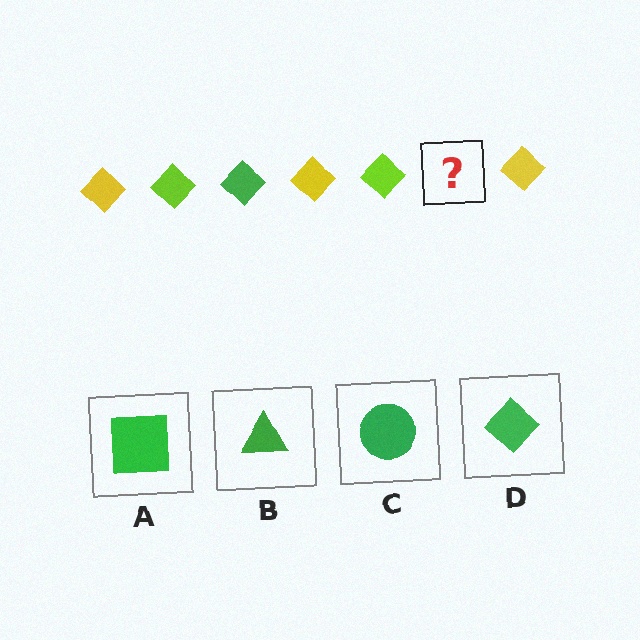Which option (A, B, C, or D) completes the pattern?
D.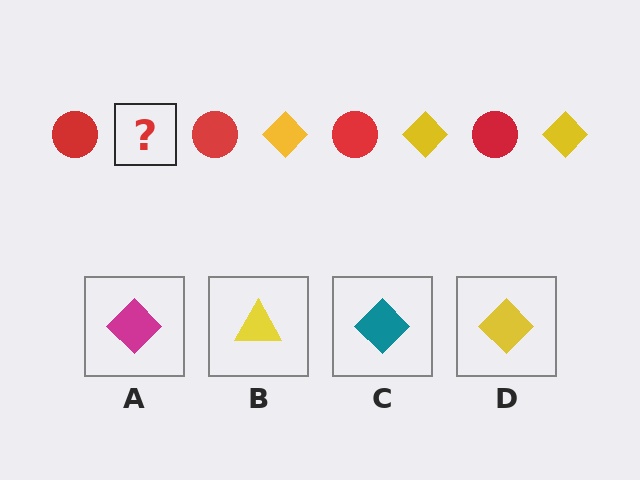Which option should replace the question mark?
Option D.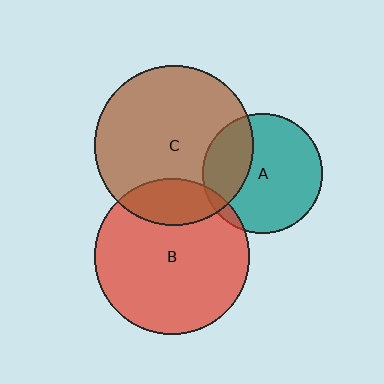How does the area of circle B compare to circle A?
Approximately 1.7 times.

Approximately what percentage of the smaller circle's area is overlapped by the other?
Approximately 30%.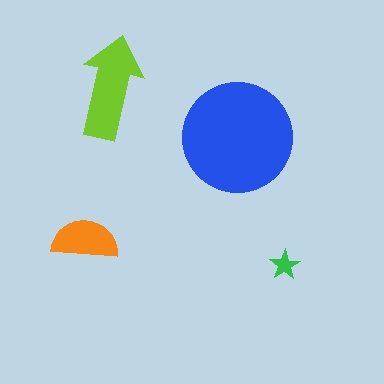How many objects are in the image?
There are 4 objects in the image.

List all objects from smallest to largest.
The green star, the orange semicircle, the lime arrow, the blue circle.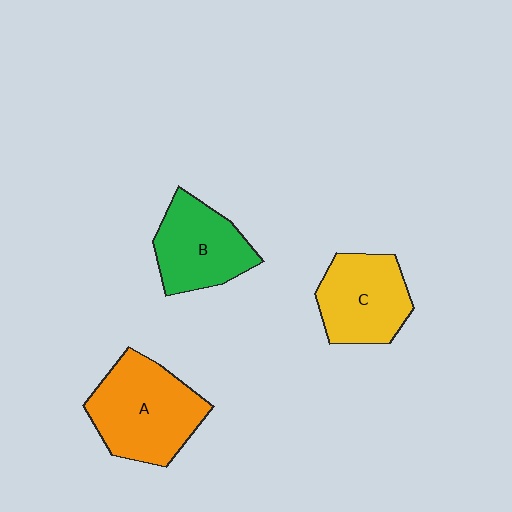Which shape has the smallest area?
Shape B (green).